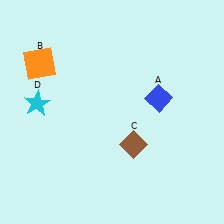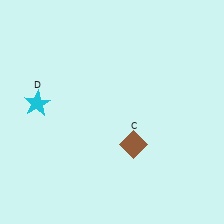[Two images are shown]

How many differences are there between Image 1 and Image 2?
There are 2 differences between the two images.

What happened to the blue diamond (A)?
The blue diamond (A) was removed in Image 2. It was in the top-right area of Image 1.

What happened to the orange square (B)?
The orange square (B) was removed in Image 2. It was in the top-left area of Image 1.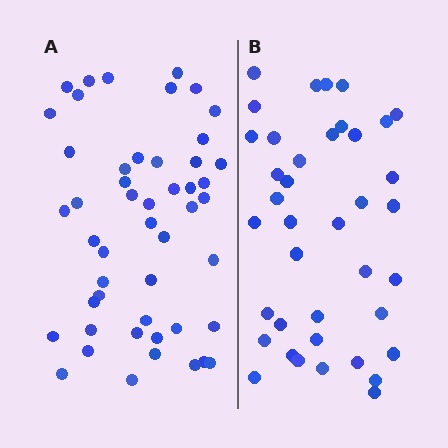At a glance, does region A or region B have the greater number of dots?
Region A (the left region) has more dots.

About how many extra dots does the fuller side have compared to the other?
Region A has roughly 10 or so more dots than region B.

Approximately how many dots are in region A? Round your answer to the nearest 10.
About 50 dots. (The exact count is 49, which rounds to 50.)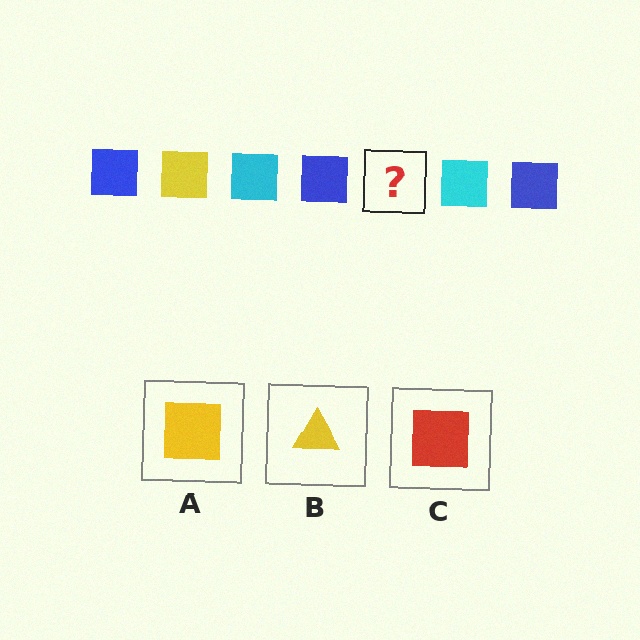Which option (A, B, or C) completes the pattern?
A.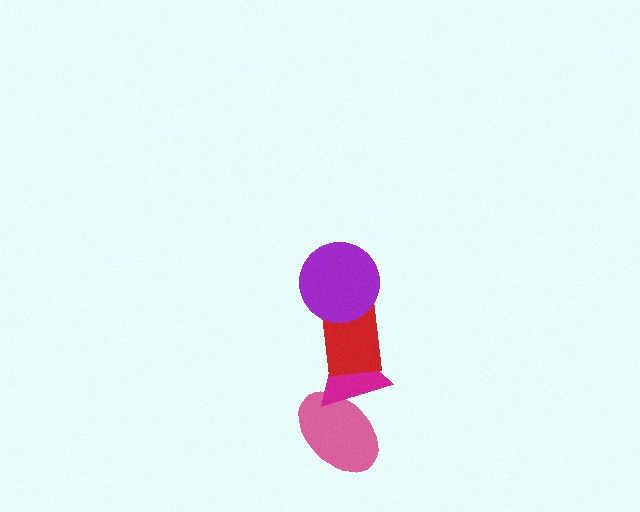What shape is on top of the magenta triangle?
The red rectangle is on top of the magenta triangle.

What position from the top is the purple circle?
The purple circle is 1st from the top.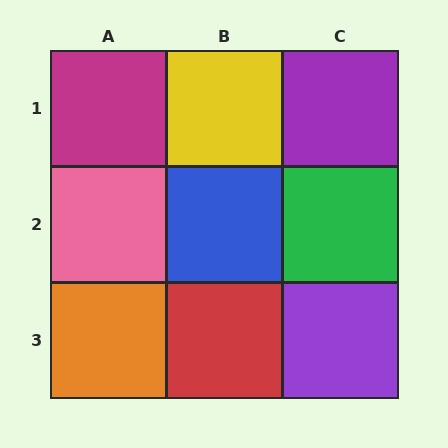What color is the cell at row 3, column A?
Orange.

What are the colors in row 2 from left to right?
Pink, blue, green.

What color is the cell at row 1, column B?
Yellow.